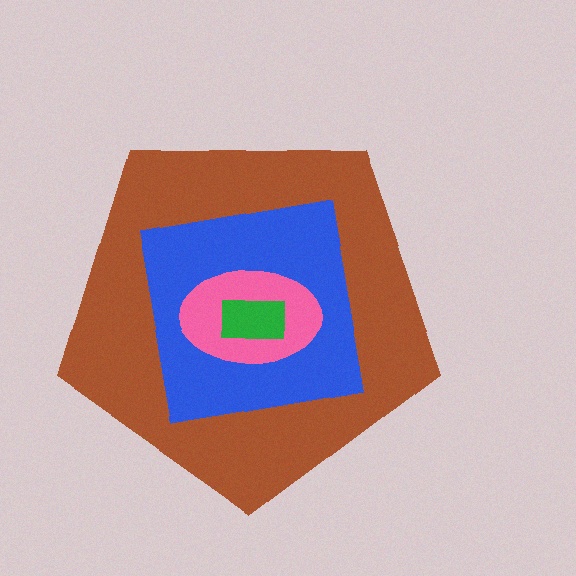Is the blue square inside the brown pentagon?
Yes.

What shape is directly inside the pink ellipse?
The green rectangle.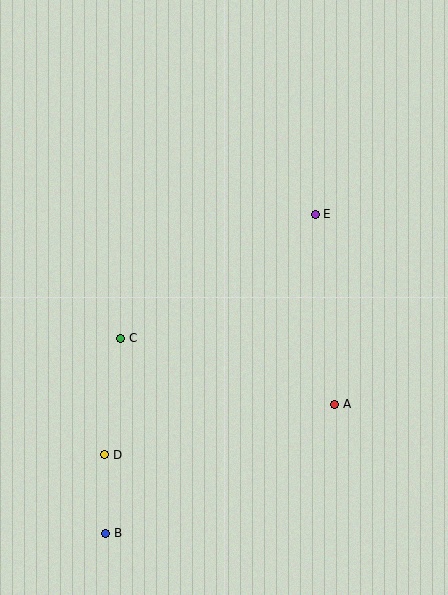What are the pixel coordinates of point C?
Point C is at (121, 339).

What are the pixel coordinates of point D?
Point D is at (105, 455).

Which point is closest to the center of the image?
Point C at (121, 339) is closest to the center.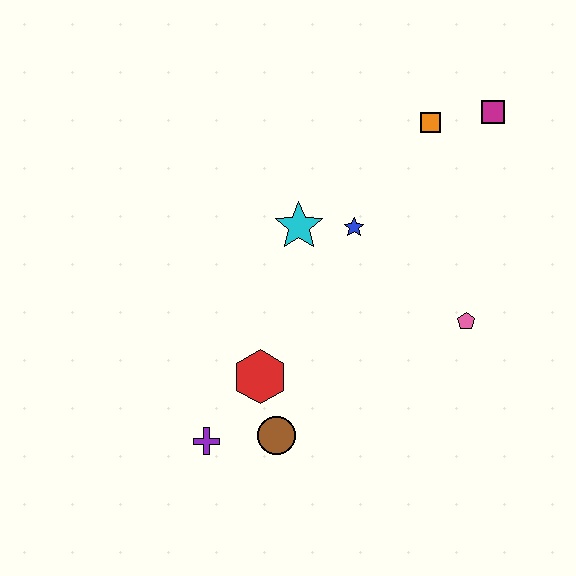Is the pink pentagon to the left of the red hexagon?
No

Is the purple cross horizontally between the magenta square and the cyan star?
No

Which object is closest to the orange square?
The magenta square is closest to the orange square.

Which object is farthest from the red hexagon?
The magenta square is farthest from the red hexagon.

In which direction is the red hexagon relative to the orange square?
The red hexagon is below the orange square.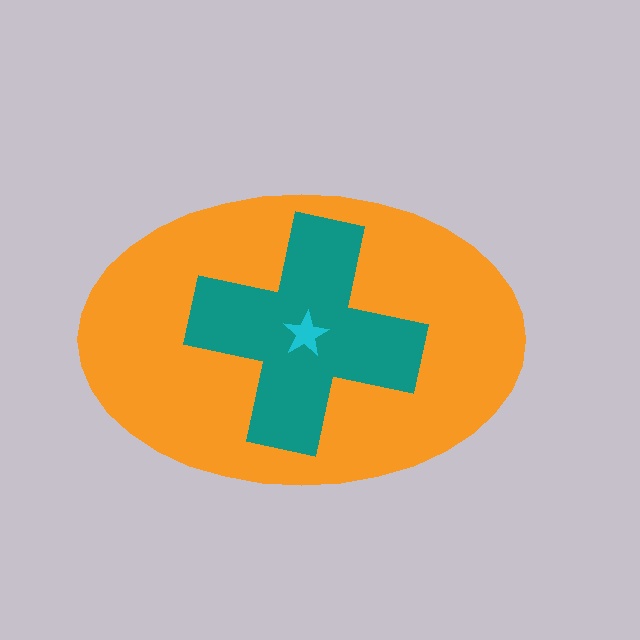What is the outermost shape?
The orange ellipse.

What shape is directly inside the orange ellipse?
The teal cross.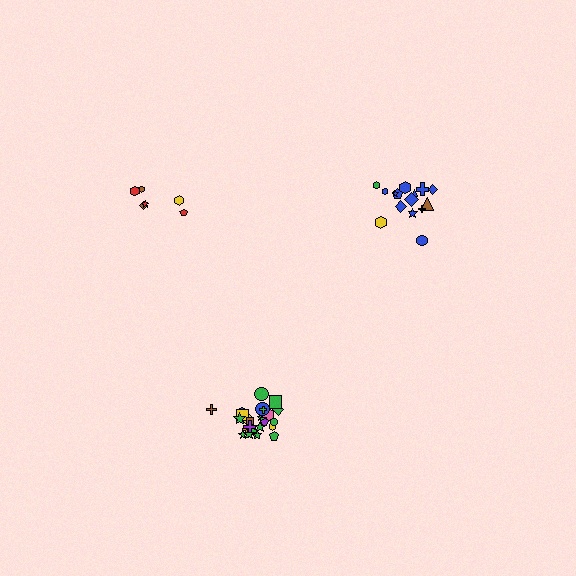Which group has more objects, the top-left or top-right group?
The top-right group.